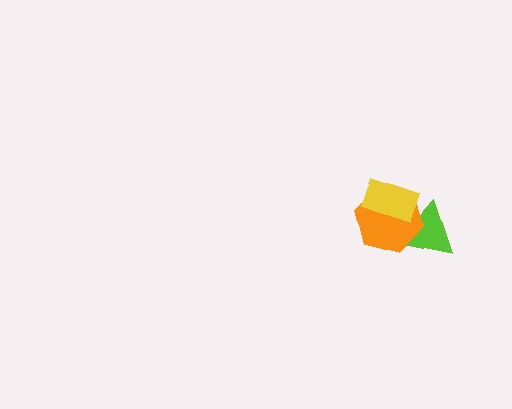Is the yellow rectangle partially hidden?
No, no other shape covers it.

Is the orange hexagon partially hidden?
Yes, it is partially covered by another shape.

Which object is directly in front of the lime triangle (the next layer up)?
The orange hexagon is directly in front of the lime triangle.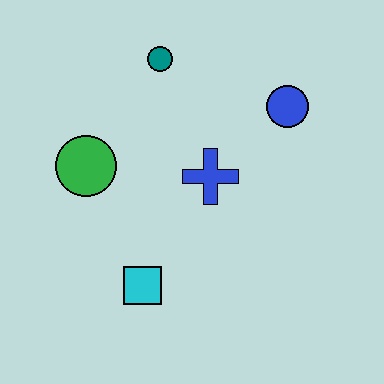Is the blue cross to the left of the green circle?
No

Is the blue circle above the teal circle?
No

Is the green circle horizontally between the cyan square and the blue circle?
No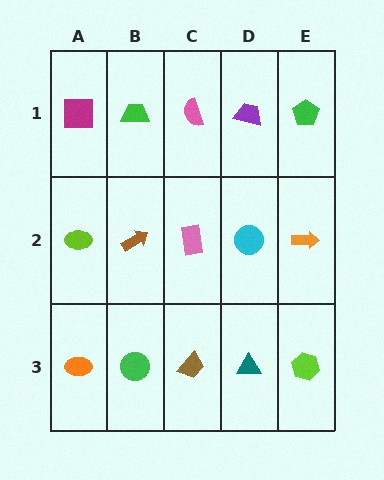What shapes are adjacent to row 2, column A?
A magenta square (row 1, column A), an orange ellipse (row 3, column A), a brown arrow (row 2, column B).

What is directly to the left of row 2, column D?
A pink rectangle.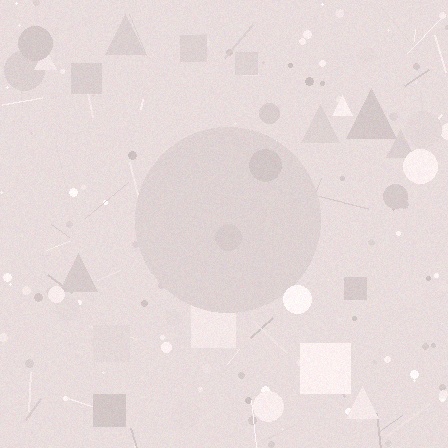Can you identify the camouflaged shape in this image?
The camouflaged shape is a circle.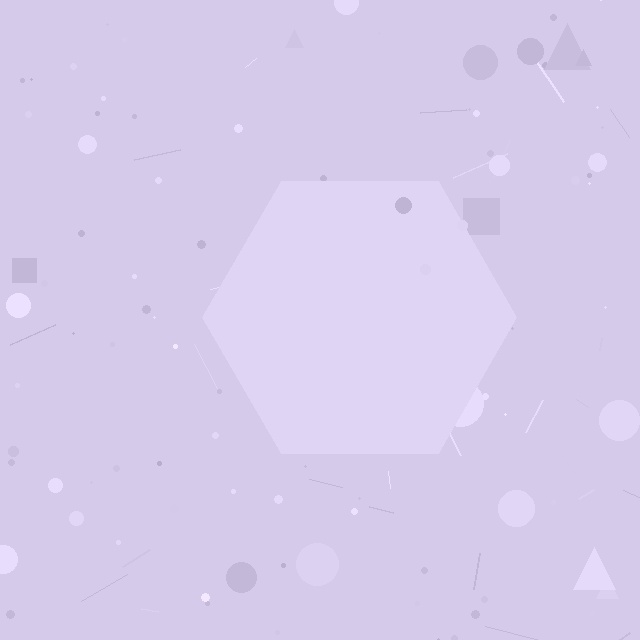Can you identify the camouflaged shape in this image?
The camouflaged shape is a hexagon.